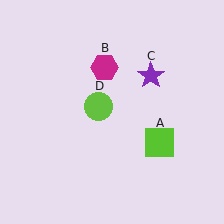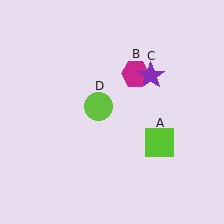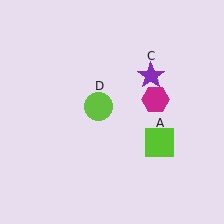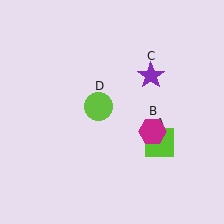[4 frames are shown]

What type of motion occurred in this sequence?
The magenta hexagon (object B) rotated clockwise around the center of the scene.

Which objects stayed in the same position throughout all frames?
Lime square (object A) and purple star (object C) and lime circle (object D) remained stationary.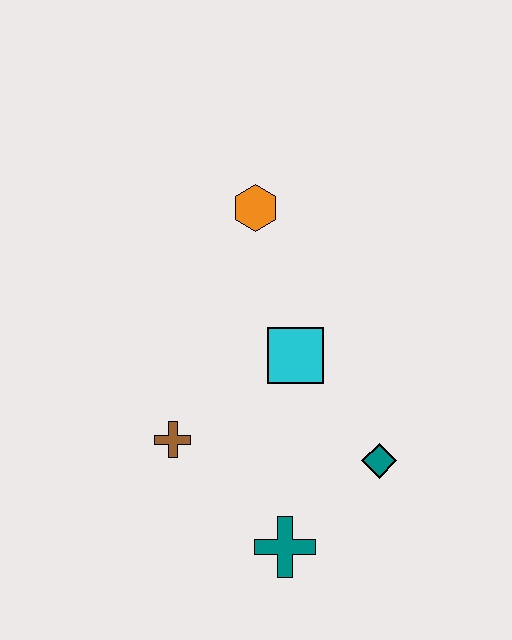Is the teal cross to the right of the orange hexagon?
Yes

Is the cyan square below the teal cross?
No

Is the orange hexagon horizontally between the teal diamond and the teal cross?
No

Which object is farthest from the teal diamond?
The orange hexagon is farthest from the teal diamond.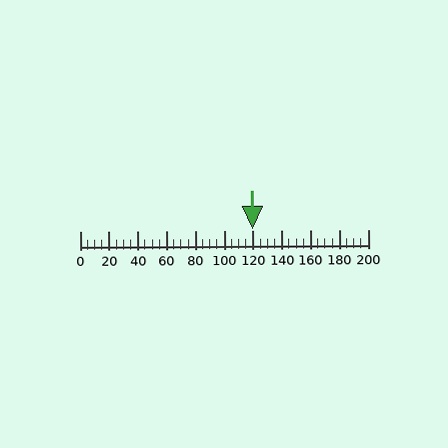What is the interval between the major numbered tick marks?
The major tick marks are spaced 20 units apart.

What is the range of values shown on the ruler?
The ruler shows values from 0 to 200.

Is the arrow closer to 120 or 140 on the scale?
The arrow is closer to 120.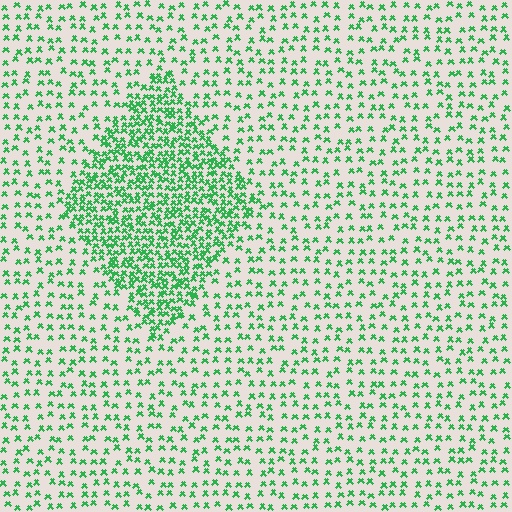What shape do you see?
I see a diamond.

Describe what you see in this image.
The image contains small green elements arranged at two different densities. A diamond-shaped region is visible where the elements are more densely packed than the surrounding area.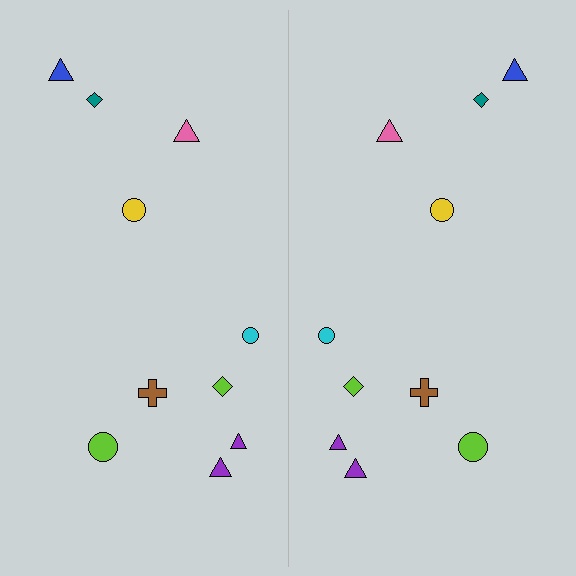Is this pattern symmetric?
Yes, this pattern has bilateral (reflection) symmetry.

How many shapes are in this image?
There are 20 shapes in this image.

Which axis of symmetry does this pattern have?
The pattern has a vertical axis of symmetry running through the center of the image.